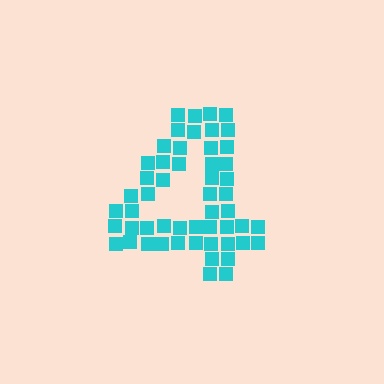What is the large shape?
The large shape is the digit 4.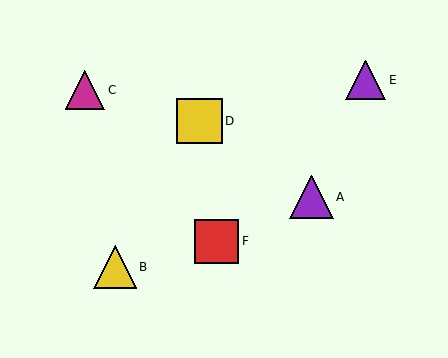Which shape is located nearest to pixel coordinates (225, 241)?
The red square (labeled F) at (217, 241) is nearest to that location.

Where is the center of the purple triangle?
The center of the purple triangle is at (366, 80).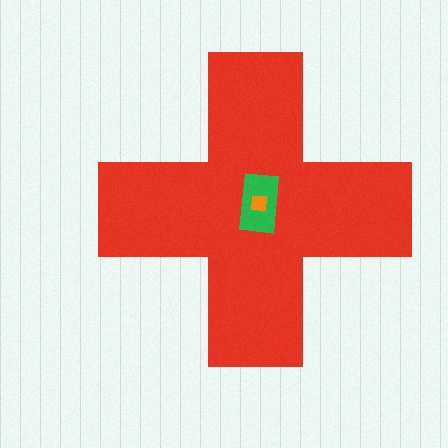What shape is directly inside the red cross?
The green rectangle.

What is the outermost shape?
The red cross.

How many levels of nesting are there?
3.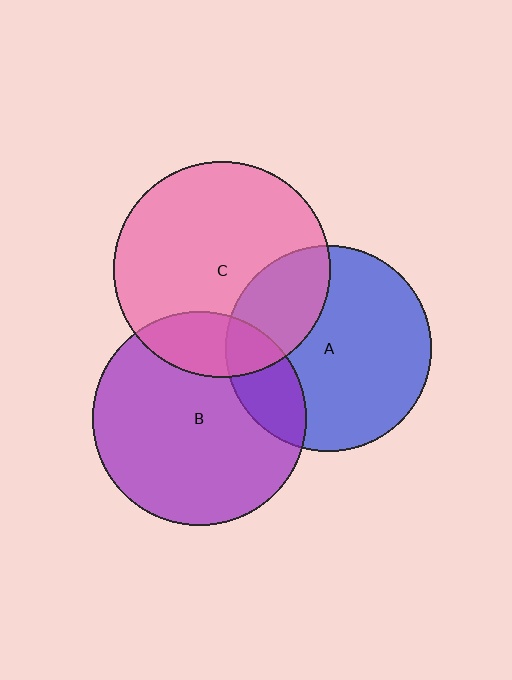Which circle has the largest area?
Circle C (pink).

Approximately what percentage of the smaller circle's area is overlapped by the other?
Approximately 25%.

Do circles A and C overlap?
Yes.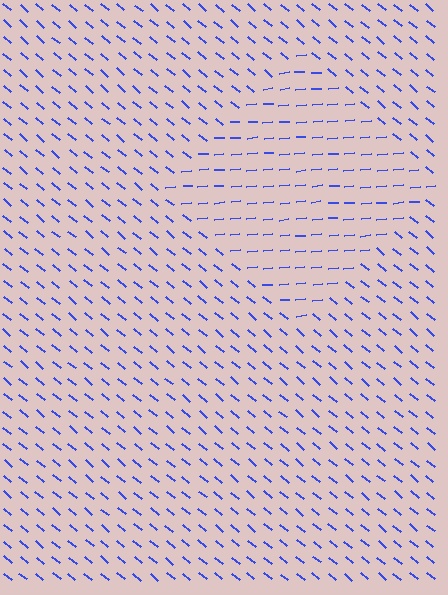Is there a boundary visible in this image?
Yes, there is a texture boundary formed by a change in line orientation.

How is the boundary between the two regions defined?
The boundary is defined purely by a change in line orientation (approximately 45 degrees difference). All lines are the same color and thickness.